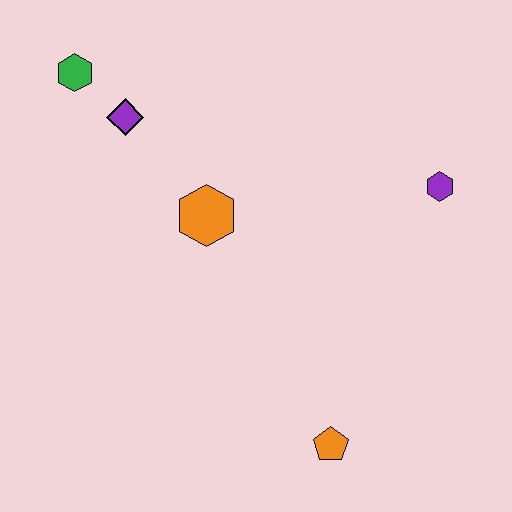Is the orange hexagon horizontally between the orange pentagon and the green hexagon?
Yes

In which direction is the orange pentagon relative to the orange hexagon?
The orange pentagon is below the orange hexagon.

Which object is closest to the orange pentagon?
The orange hexagon is closest to the orange pentagon.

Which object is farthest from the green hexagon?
The orange pentagon is farthest from the green hexagon.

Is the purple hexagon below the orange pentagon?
No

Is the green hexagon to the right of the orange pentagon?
No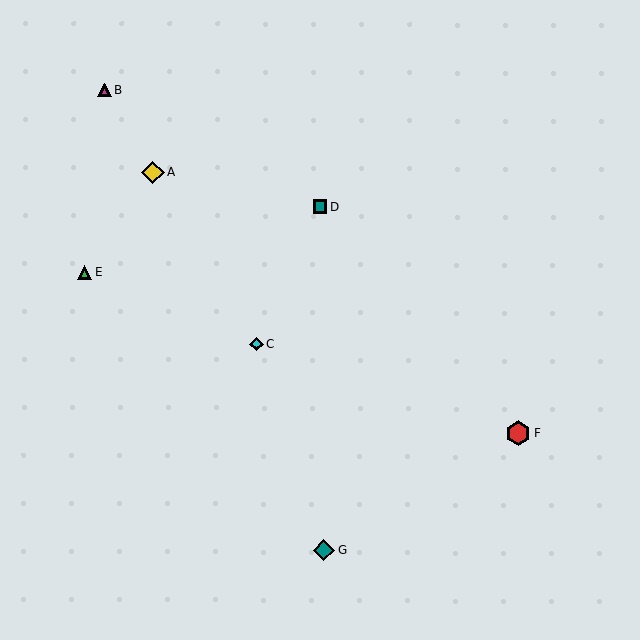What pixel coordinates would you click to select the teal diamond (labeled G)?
Click at (324, 550) to select the teal diamond G.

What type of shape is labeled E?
Shape E is a green triangle.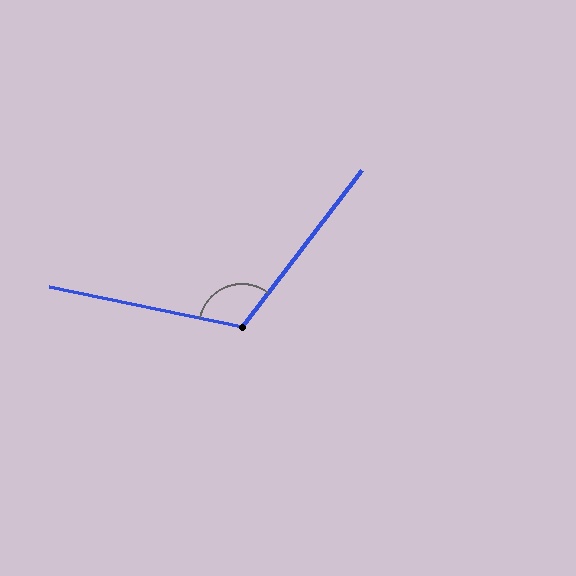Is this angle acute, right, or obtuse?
It is obtuse.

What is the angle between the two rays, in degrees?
Approximately 116 degrees.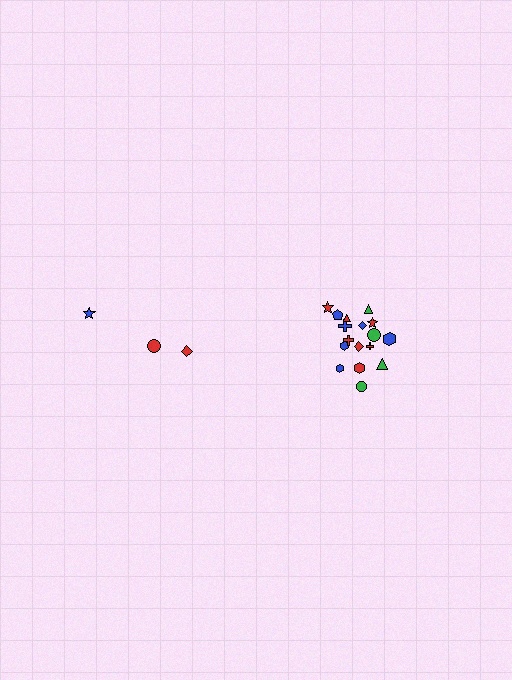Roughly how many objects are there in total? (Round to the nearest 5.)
Roughly 20 objects in total.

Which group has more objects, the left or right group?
The right group.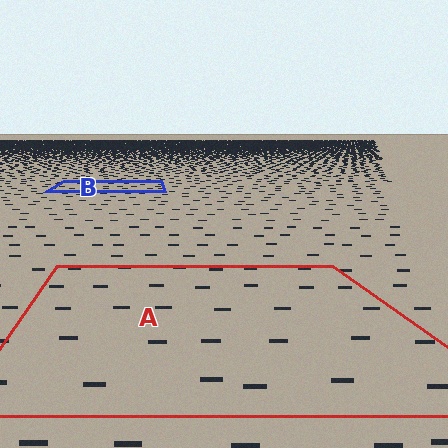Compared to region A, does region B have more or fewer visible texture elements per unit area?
Region B has more texture elements per unit area — they are packed more densely because it is farther away.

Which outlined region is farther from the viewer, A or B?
Region B is farther from the viewer — the texture elements inside it appear smaller and more densely packed.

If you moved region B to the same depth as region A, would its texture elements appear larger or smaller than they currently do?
They would appear larger. At a closer depth, the same texture elements are projected at a bigger on-screen size.